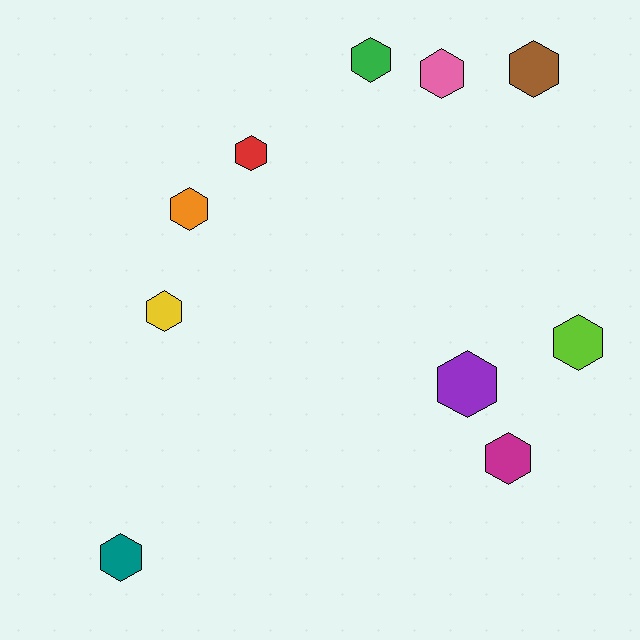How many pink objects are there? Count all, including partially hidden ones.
There is 1 pink object.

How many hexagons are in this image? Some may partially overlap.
There are 10 hexagons.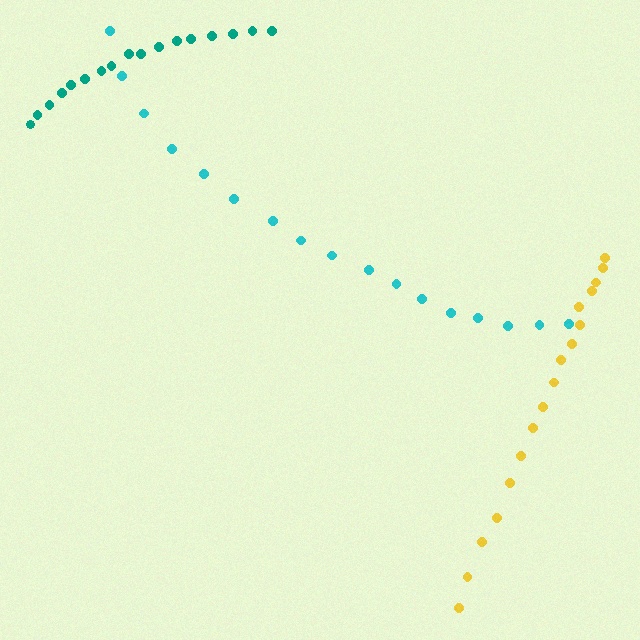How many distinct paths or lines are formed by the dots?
There are 3 distinct paths.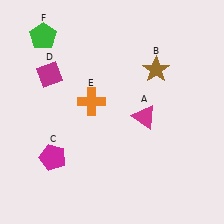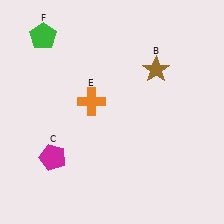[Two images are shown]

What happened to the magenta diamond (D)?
The magenta diamond (D) was removed in Image 2. It was in the top-left area of Image 1.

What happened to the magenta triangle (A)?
The magenta triangle (A) was removed in Image 2. It was in the bottom-right area of Image 1.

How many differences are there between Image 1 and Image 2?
There are 2 differences between the two images.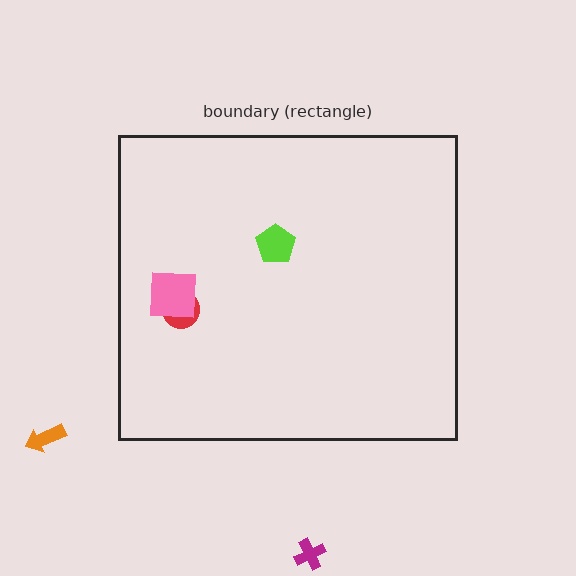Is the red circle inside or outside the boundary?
Inside.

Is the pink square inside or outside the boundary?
Inside.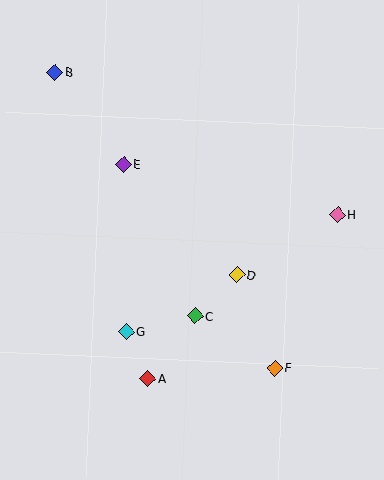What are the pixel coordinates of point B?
Point B is at (55, 72).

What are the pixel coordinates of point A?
Point A is at (148, 379).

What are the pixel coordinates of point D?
Point D is at (237, 275).